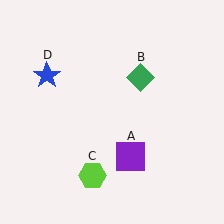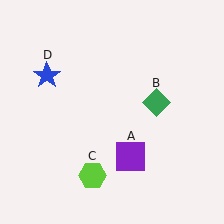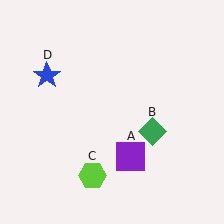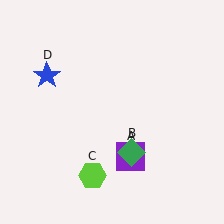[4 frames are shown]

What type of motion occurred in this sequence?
The green diamond (object B) rotated clockwise around the center of the scene.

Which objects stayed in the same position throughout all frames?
Purple square (object A) and lime hexagon (object C) and blue star (object D) remained stationary.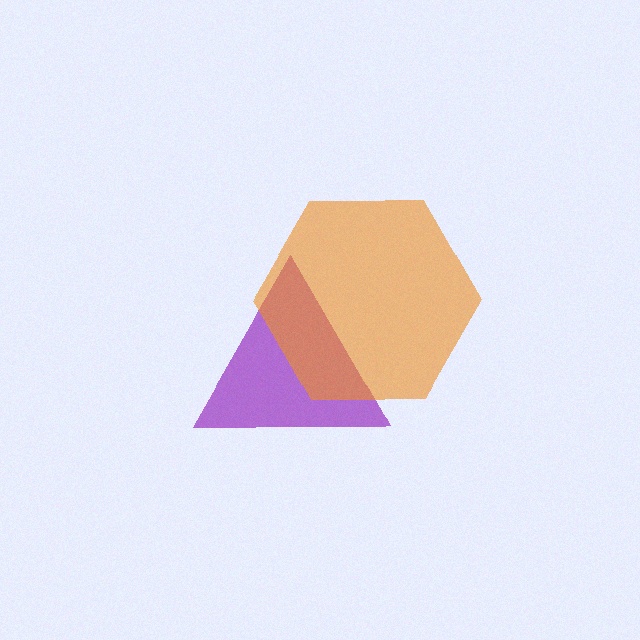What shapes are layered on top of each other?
The layered shapes are: a purple triangle, an orange hexagon.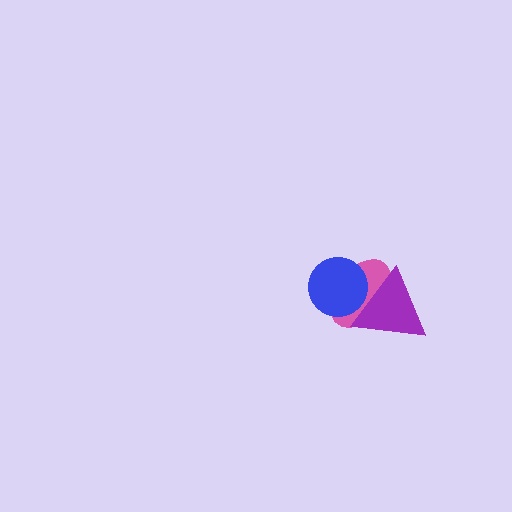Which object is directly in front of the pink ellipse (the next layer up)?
The purple triangle is directly in front of the pink ellipse.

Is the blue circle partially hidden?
No, no other shape covers it.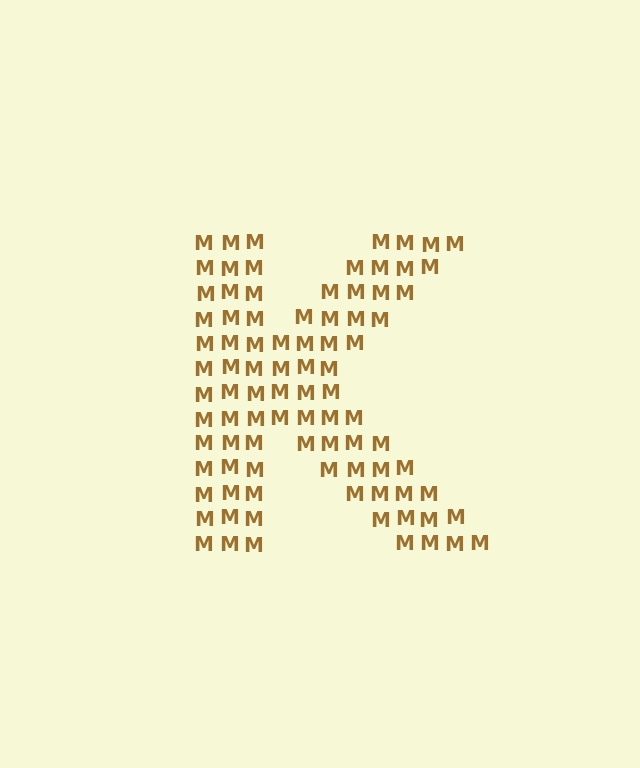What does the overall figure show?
The overall figure shows the letter K.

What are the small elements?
The small elements are letter M's.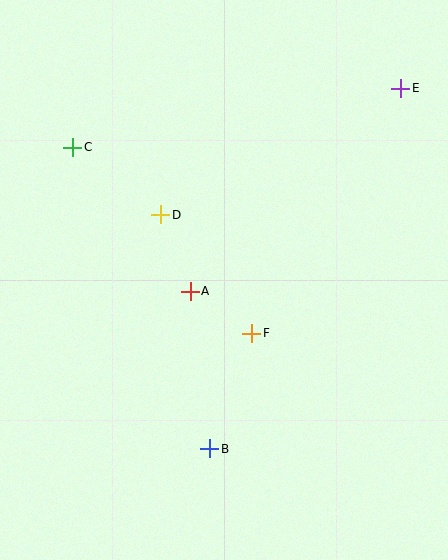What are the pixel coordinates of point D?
Point D is at (161, 215).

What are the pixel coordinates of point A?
Point A is at (190, 291).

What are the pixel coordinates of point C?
Point C is at (73, 147).